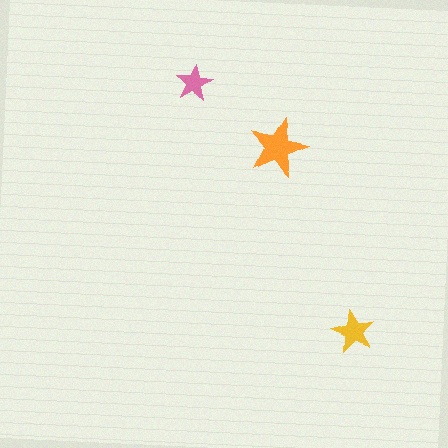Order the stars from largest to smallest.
the orange one, the yellow one, the pink one.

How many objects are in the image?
There are 3 objects in the image.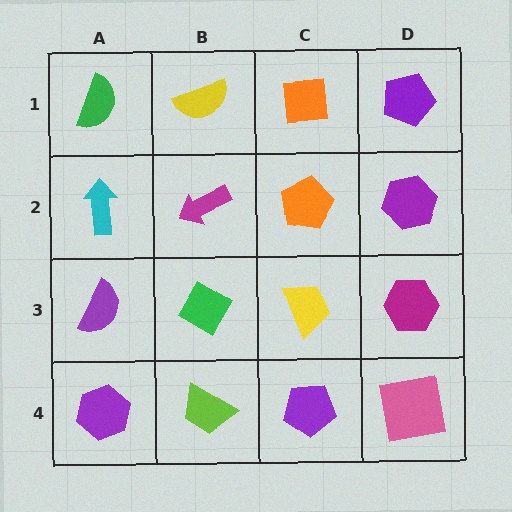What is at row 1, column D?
A purple pentagon.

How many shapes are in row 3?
4 shapes.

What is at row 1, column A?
A green semicircle.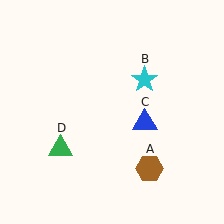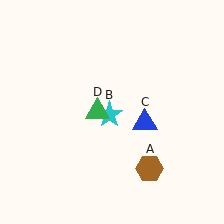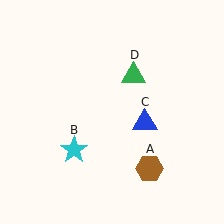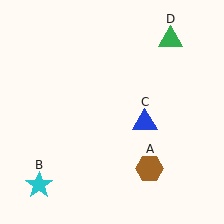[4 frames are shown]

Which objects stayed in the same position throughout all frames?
Brown hexagon (object A) and blue triangle (object C) remained stationary.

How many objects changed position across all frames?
2 objects changed position: cyan star (object B), green triangle (object D).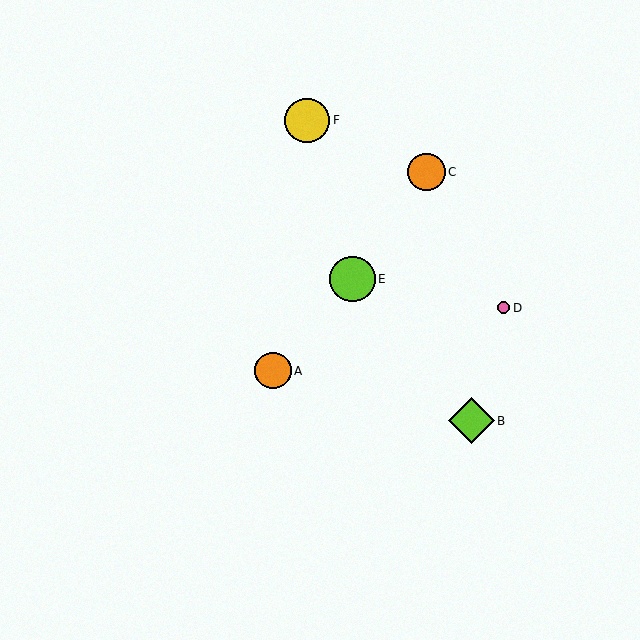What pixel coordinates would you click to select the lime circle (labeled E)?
Click at (353, 279) to select the lime circle E.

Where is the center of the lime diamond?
The center of the lime diamond is at (471, 421).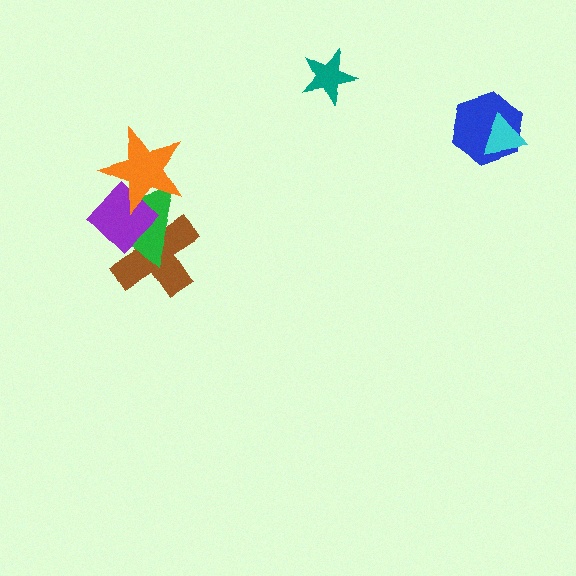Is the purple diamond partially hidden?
Yes, it is partially covered by another shape.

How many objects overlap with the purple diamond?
3 objects overlap with the purple diamond.